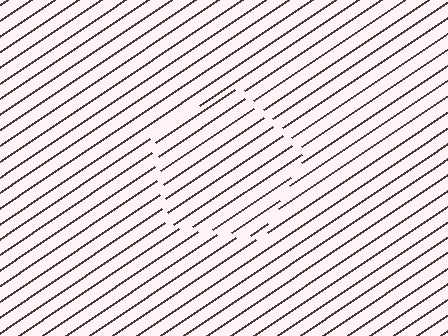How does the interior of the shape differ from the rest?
The interior of the shape contains the same grating, shifted by half a period — the contour is defined by the phase discontinuity where line-ends from the inner and outer gratings abut.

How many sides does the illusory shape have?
5 sides — the line-ends trace a pentagon.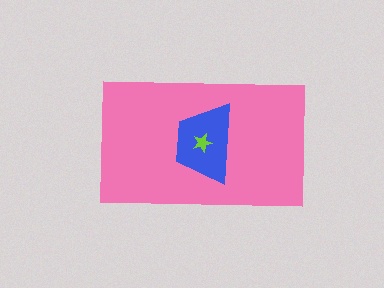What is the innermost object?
The lime star.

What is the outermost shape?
The pink rectangle.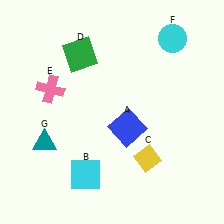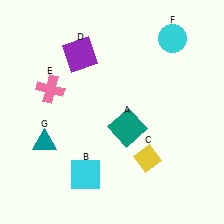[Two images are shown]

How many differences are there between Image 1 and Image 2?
There are 2 differences between the two images.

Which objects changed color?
A changed from blue to teal. D changed from green to purple.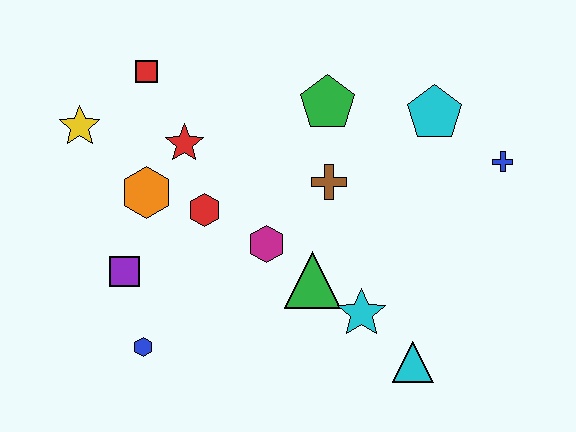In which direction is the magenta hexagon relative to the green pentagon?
The magenta hexagon is below the green pentagon.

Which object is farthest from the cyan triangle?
The yellow star is farthest from the cyan triangle.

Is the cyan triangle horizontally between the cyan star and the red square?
No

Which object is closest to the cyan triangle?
The cyan star is closest to the cyan triangle.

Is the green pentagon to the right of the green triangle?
Yes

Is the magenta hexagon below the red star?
Yes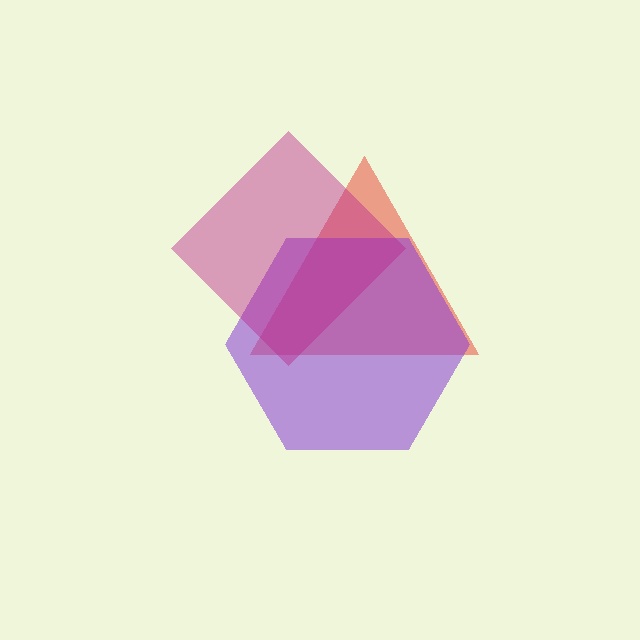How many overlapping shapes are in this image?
There are 3 overlapping shapes in the image.